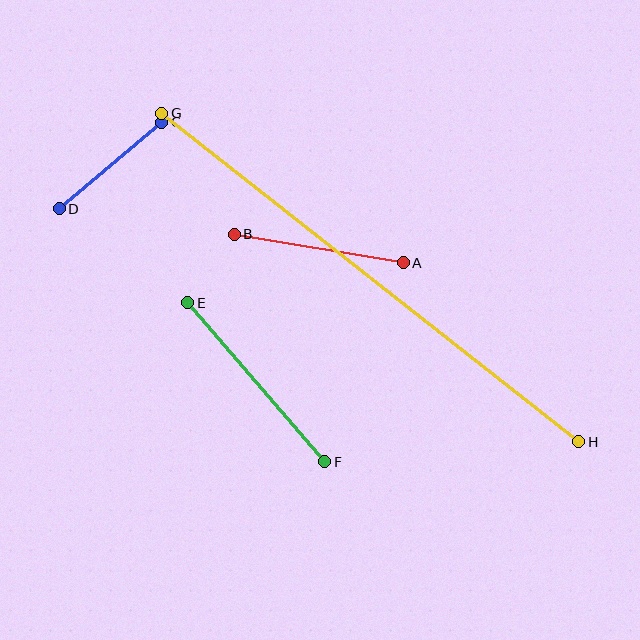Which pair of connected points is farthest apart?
Points G and H are farthest apart.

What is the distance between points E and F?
The distance is approximately 210 pixels.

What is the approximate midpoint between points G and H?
The midpoint is at approximately (370, 277) pixels.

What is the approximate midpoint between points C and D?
The midpoint is at approximately (110, 166) pixels.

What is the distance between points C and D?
The distance is approximately 134 pixels.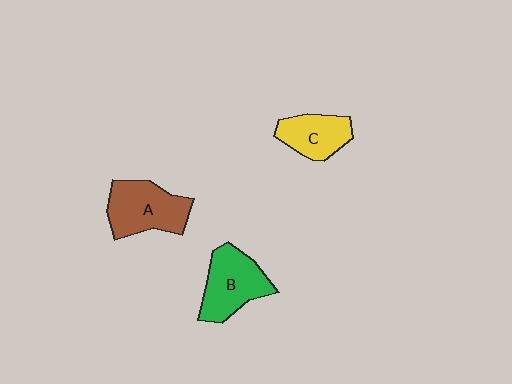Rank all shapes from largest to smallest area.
From largest to smallest: A (brown), B (green), C (yellow).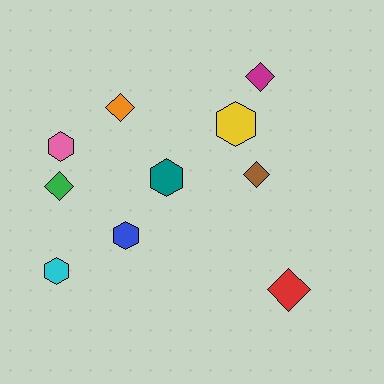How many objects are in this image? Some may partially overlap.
There are 10 objects.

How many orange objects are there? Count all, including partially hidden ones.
There is 1 orange object.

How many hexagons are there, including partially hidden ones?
There are 5 hexagons.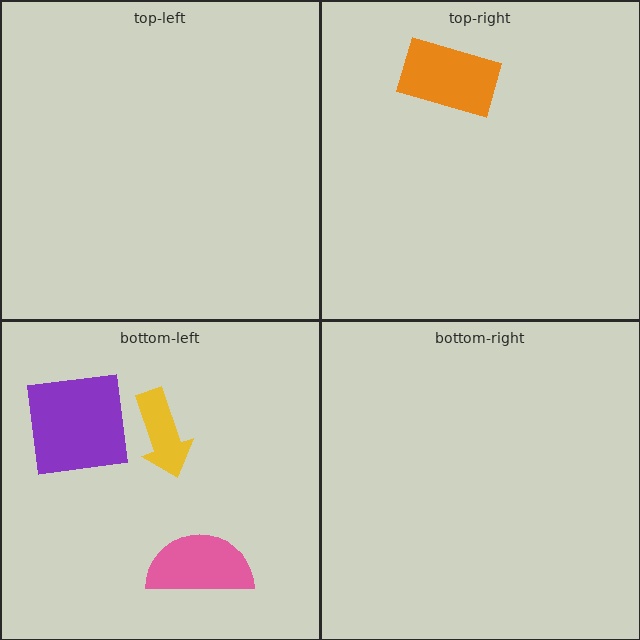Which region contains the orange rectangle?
The top-right region.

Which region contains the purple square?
The bottom-left region.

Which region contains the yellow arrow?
The bottom-left region.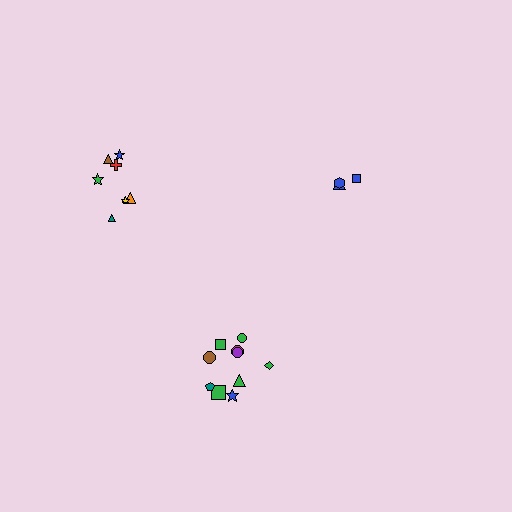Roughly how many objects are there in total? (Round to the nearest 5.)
Roughly 20 objects in total.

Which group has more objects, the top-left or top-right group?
The top-left group.